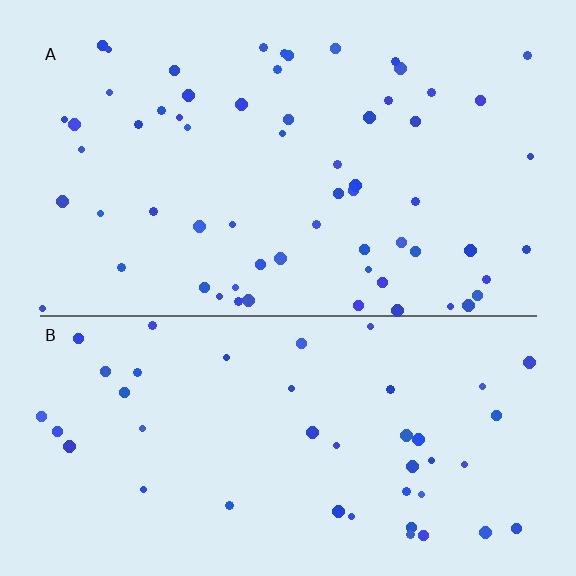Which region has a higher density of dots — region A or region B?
A (the top).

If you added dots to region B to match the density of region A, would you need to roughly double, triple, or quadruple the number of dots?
Approximately double.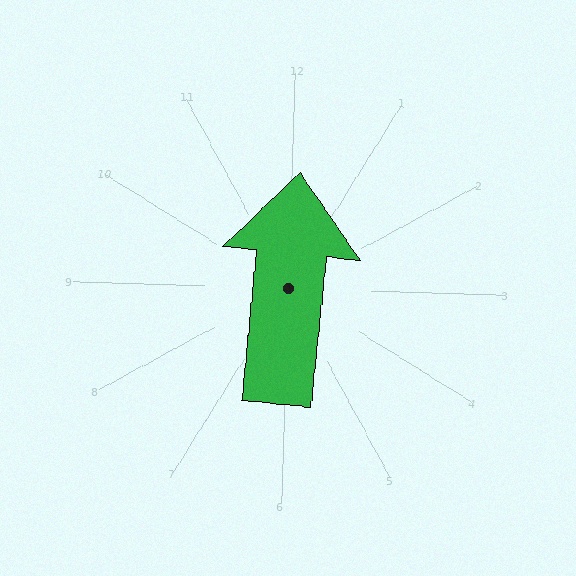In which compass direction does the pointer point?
North.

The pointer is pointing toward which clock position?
Roughly 12 o'clock.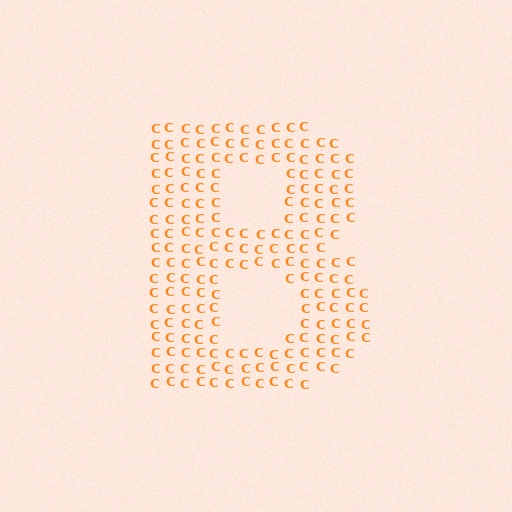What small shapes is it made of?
It is made of small letter C's.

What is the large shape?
The large shape is the letter B.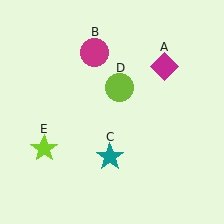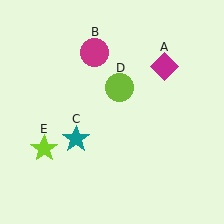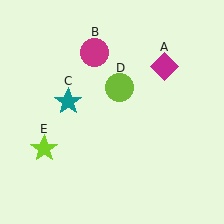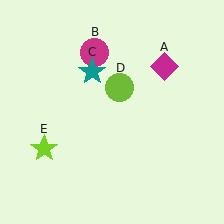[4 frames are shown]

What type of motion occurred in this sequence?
The teal star (object C) rotated clockwise around the center of the scene.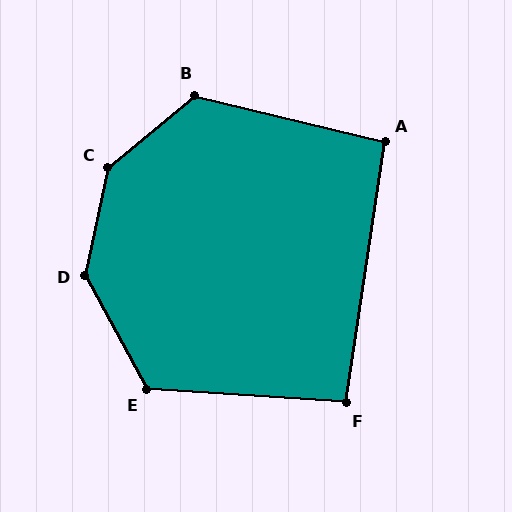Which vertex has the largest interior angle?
C, at approximately 142 degrees.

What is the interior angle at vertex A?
Approximately 95 degrees (obtuse).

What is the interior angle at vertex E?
Approximately 122 degrees (obtuse).